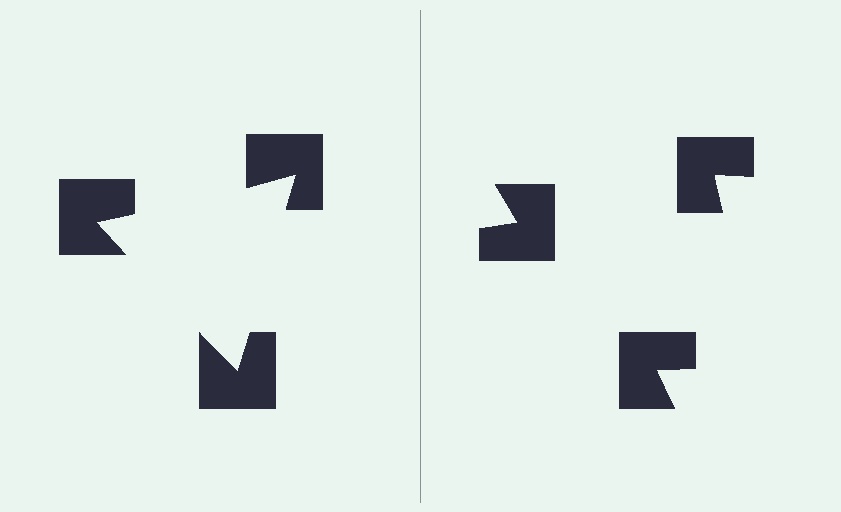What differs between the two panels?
The notched squares are positioned identically on both sides; only the wedge orientations differ. On the left they align to a triangle; on the right they are misaligned.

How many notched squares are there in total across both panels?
6 — 3 on each side.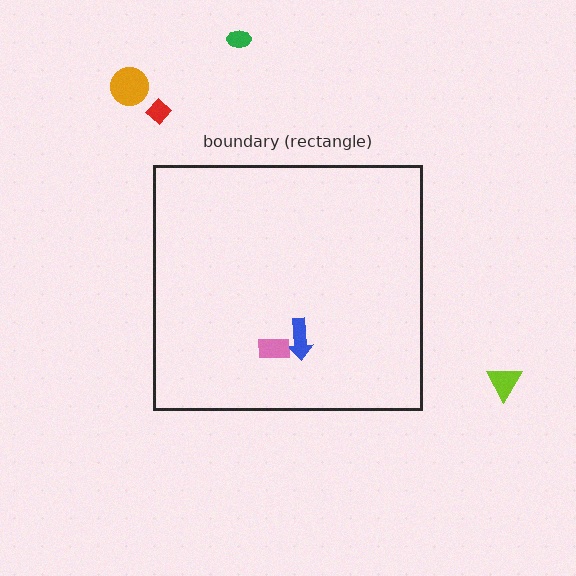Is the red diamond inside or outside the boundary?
Outside.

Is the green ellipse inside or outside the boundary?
Outside.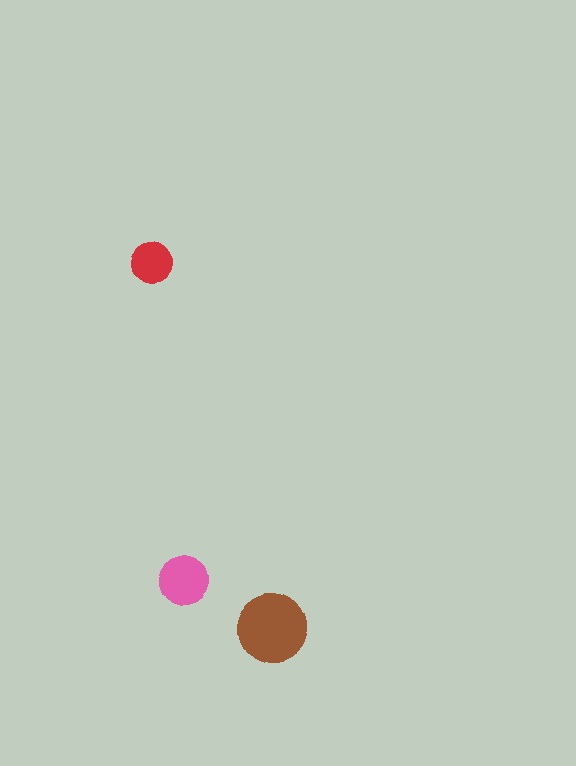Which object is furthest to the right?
The brown circle is rightmost.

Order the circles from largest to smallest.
the brown one, the pink one, the red one.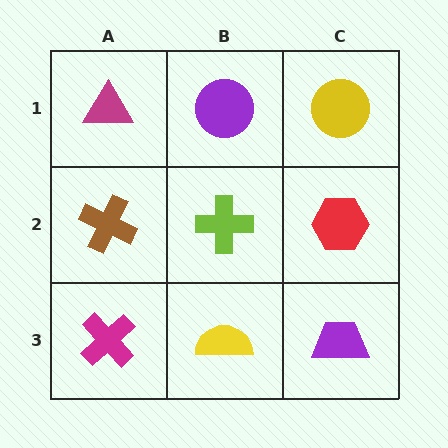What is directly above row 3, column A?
A brown cross.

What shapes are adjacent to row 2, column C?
A yellow circle (row 1, column C), a purple trapezoid (row 3, column C), a lime cross (row 2, column B).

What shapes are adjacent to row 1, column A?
A brown cross (row 2, column A), a purple circle (row 1, column B).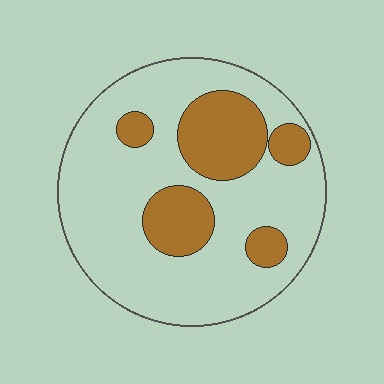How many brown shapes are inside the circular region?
5.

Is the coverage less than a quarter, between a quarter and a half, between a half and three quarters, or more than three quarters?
Between a quarter and a half.